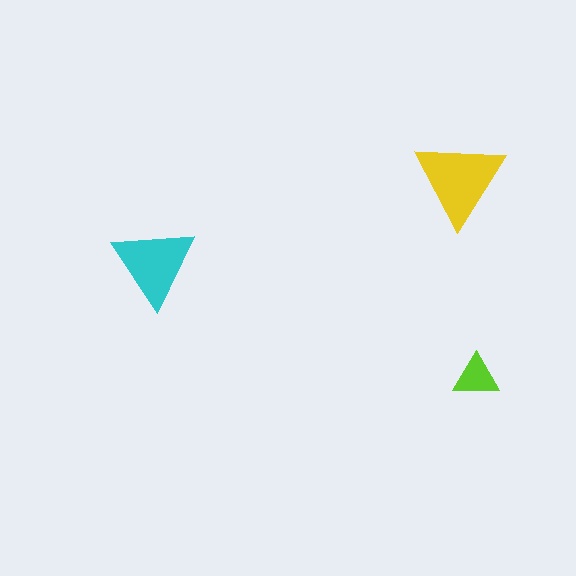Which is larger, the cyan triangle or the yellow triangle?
The yellow one.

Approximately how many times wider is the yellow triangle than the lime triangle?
About 2 times wider.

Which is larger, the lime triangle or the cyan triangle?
The cyan one.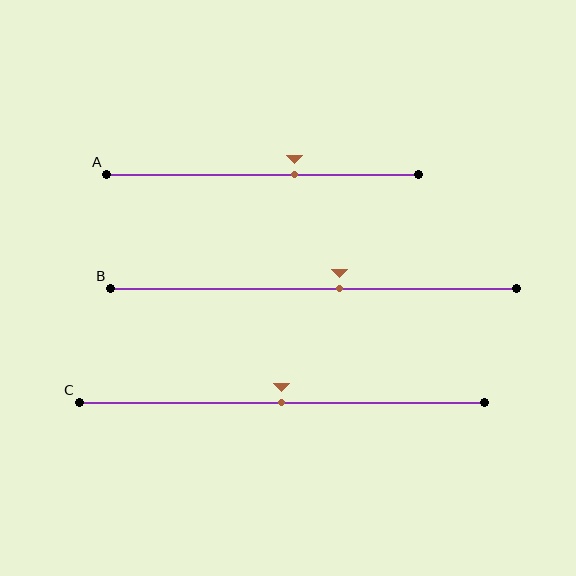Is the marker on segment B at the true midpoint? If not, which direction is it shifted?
No, the marker on segment B is shifted to the right by about 6% of the segment length.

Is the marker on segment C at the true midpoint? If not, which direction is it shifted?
Yes, the marker on segment C is at the true midpoint.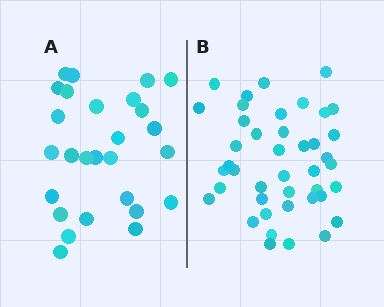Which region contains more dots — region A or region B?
Region B (the right region) has more dots.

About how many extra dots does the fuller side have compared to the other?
Region B has approximately 15 more dots than region A.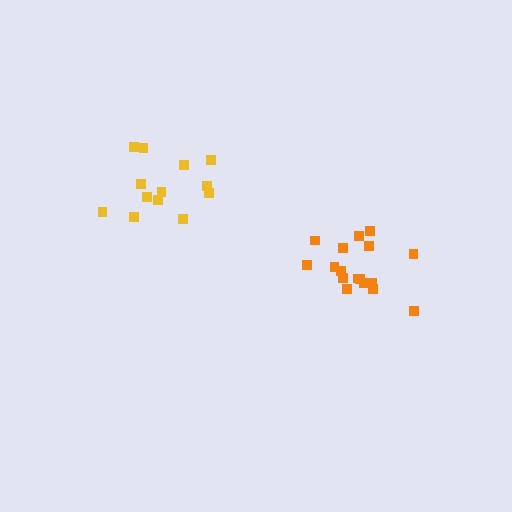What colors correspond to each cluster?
The clusters are colored: orange, yellow.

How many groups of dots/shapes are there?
There are 2 groups.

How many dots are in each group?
Group 1: 17 dots, Group 2: 13 dots (30 total).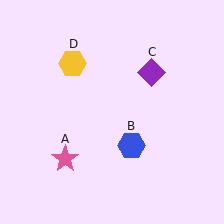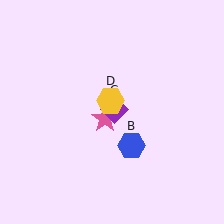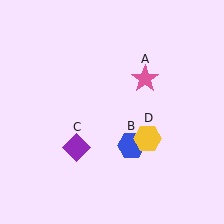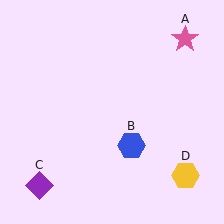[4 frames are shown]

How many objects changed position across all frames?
3 objects changed position: pink star (object A), purple diamond (object C), yellow hexagon (object D).